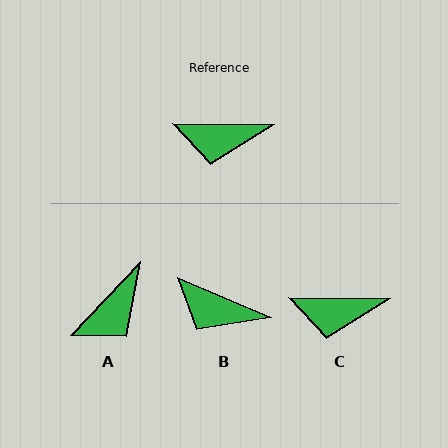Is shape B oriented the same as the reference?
No, it is off by about 23 degrees.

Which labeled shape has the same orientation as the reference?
C.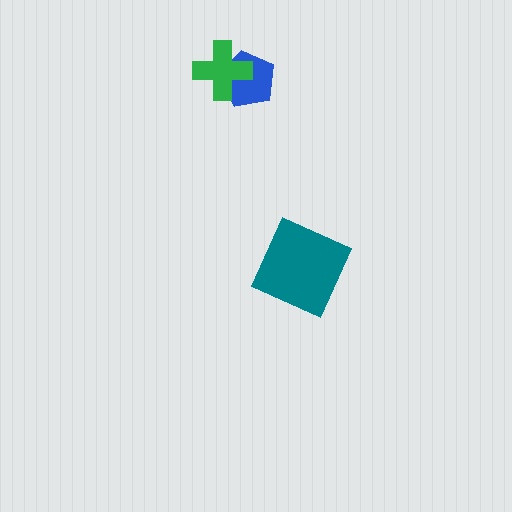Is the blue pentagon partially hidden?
Yes, it is partially covered by another shape.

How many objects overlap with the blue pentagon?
1 object overlaps with the blue pentagon.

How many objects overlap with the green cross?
1 object overlaps with the green cross.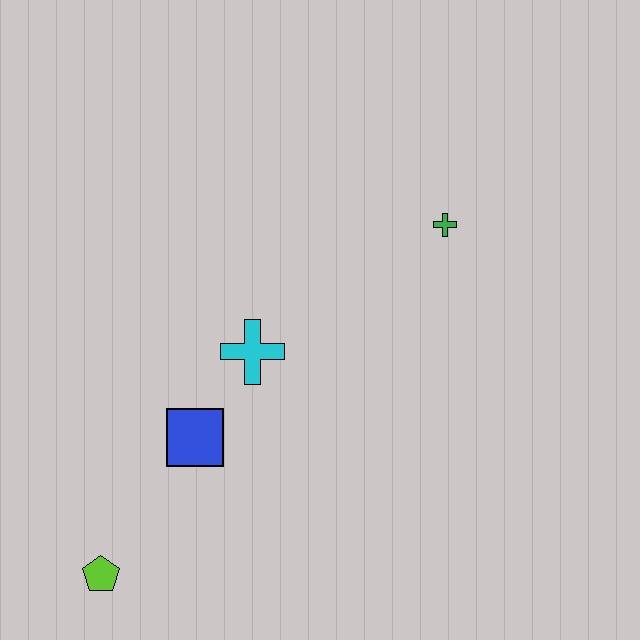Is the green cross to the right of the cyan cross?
Yes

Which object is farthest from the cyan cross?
The lime pentagon is farthest from the cyan cross.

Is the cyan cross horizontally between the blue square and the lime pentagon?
No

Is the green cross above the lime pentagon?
Yes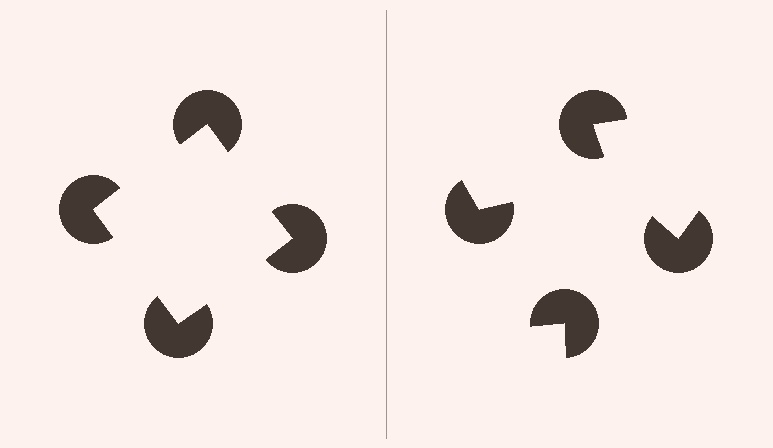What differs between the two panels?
The pac-man discs are positioned identically on both sides; only the wedge orientations differ. On the left they align to a square; on the right they are misaligned.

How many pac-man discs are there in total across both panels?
8 — 4 on each side.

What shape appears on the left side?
An illusory square.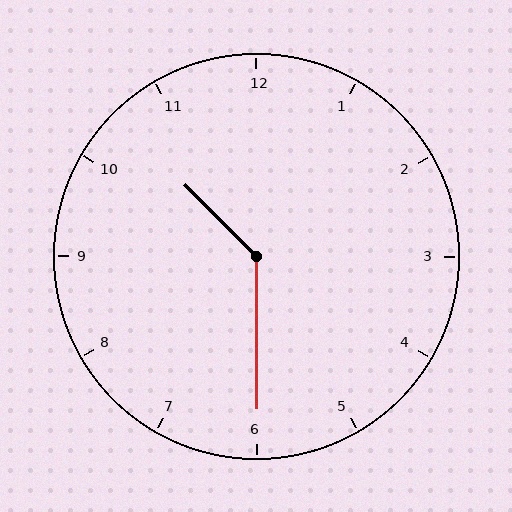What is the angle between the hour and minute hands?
Approximately 135 degrees.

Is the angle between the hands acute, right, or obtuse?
It is obtuse.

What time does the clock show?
10:30.